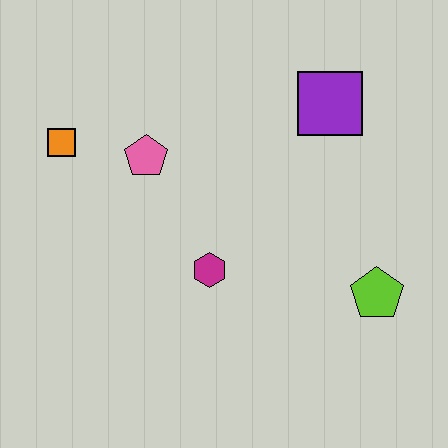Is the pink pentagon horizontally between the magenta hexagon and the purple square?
No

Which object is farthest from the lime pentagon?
The orange square is farthest from the lime pentagon.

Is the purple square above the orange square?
Yes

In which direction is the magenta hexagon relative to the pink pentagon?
The magenta hexagon is below the pink pentagon.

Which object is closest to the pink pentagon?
The orange square is closest to the pink pentagon.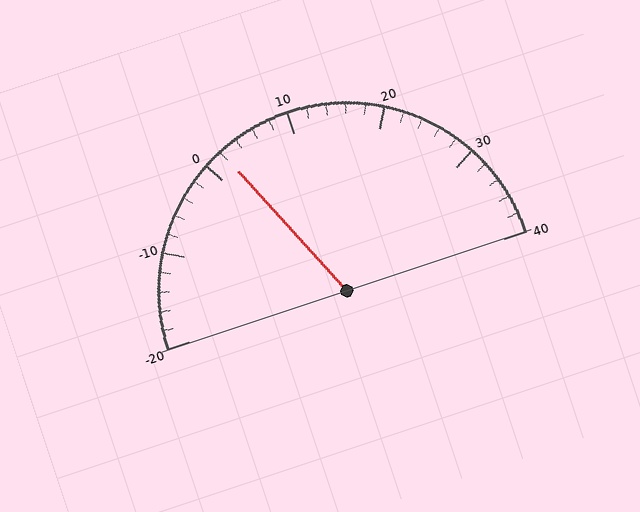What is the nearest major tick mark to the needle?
The nearest major tick mark is 0.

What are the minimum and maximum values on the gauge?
The gauge ranges from -20 to 40.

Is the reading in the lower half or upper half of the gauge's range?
The reading is in the lower half of the range (-20 to 40).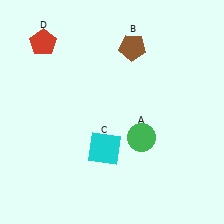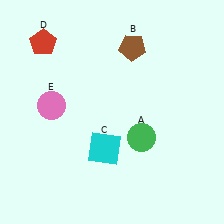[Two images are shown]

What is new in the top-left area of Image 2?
A pink circle (E) was added in the top-left area of Image 2.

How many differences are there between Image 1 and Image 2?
There is 1 difference between the two images.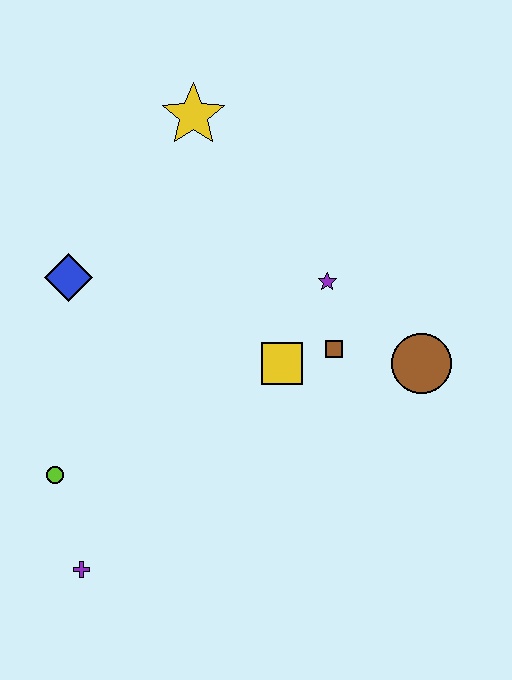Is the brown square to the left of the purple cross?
No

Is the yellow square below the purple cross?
No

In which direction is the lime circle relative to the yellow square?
The lime circle is to the left of the yellow square.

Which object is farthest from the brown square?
The purple cross is farthest from the brown square.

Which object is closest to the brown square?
The yellow square is closest to the brown square.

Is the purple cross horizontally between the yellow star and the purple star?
No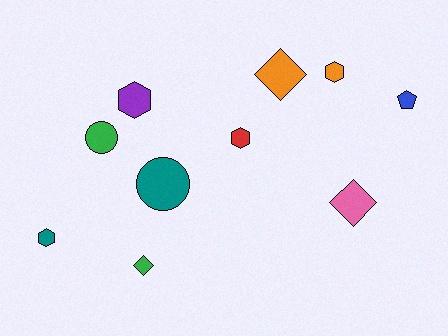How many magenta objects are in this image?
There are no magenta objects.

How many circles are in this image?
There are 2 circles.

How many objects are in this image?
There are 10 objects.